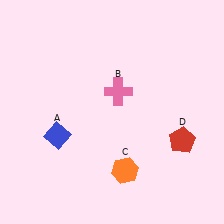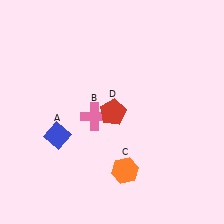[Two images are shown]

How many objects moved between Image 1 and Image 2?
2 objects moved between the two images.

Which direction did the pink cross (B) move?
The pink cross (B) moved down.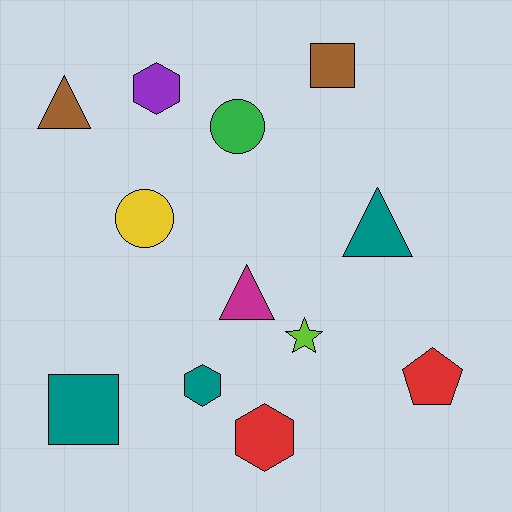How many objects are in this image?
There are 12 objects.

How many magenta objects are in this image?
There is 1 magenta object.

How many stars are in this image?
There is 1 star.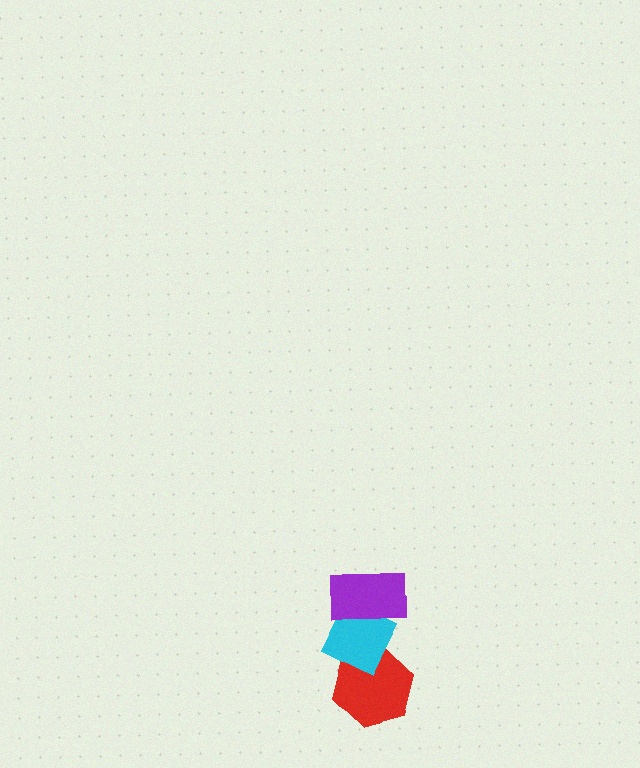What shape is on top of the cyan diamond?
The purple rectangle is on top of the cyan diamond.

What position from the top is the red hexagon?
The red hexagon is 3rd from the top.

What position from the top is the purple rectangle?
The purple rectangle is 1st from the top.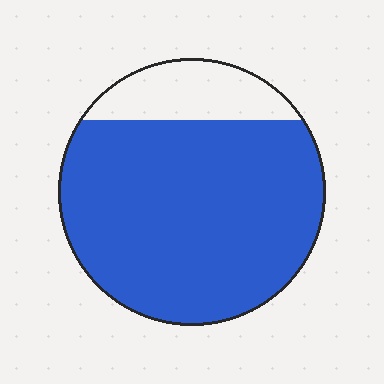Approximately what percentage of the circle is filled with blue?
Approximately 80%.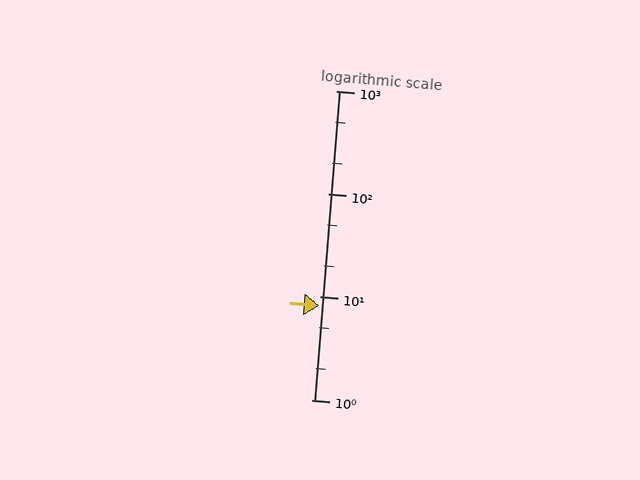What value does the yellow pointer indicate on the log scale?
The pointer indicates approximately 8.2.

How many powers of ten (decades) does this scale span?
The scale spans 3 decades, from 1 to 1000.